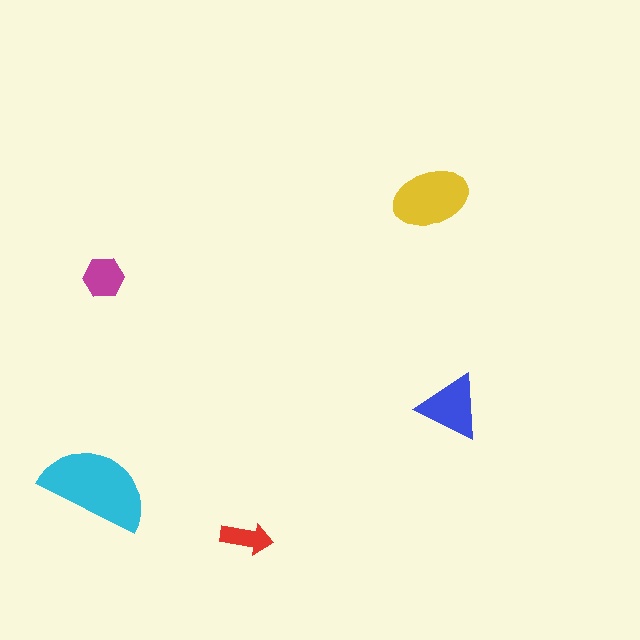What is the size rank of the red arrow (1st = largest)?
5th.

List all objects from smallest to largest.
The red arrow, the magenta hexagon, the blue triangle, the yellow ellipse, the cyan semicircle.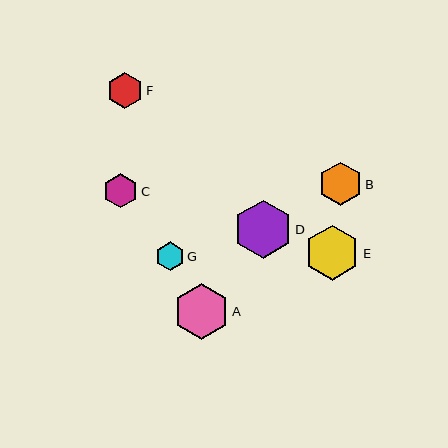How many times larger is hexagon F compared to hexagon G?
Hexagon F is approximately 1.3 times the size of hexagon G.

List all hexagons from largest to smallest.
From largest to smallest: D, A, E, B, F, C, G.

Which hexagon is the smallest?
Hexagon G is the smallest with a size of approximately 29 pixels.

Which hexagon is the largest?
Hexagon D is the largest with a size of approximately 58 pixels.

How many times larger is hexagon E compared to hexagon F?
Hexagon E is approximately 1.5 times the size of hexagon F.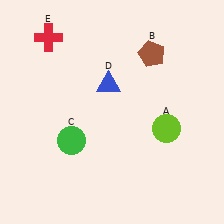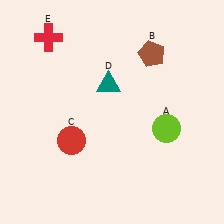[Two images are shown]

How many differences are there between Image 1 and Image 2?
There are 2 differences between the two images.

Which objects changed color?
C changed from green to red. D changed from blue to teal.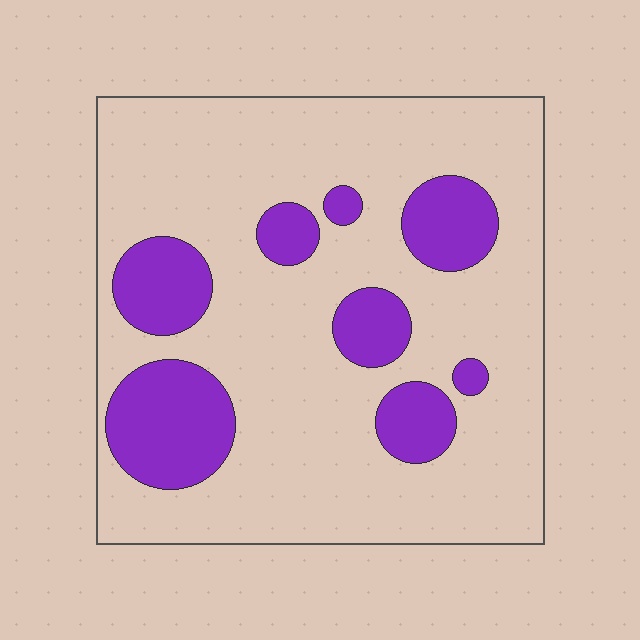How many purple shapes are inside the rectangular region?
8.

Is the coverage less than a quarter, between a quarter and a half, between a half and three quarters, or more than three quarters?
Less than a quarter.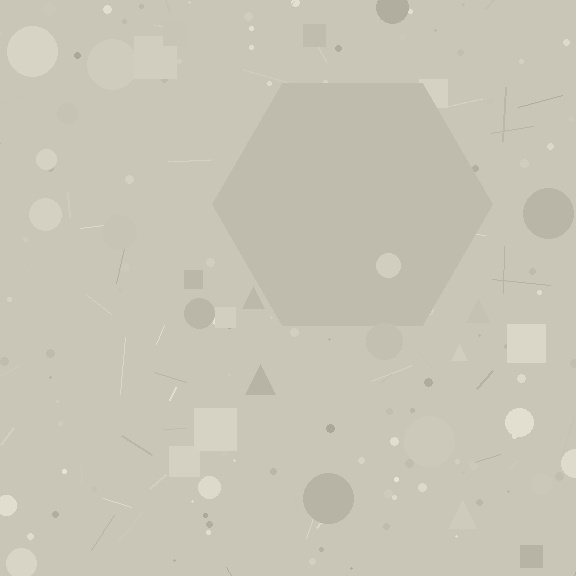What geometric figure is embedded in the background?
A hexagon is embedded in the background.